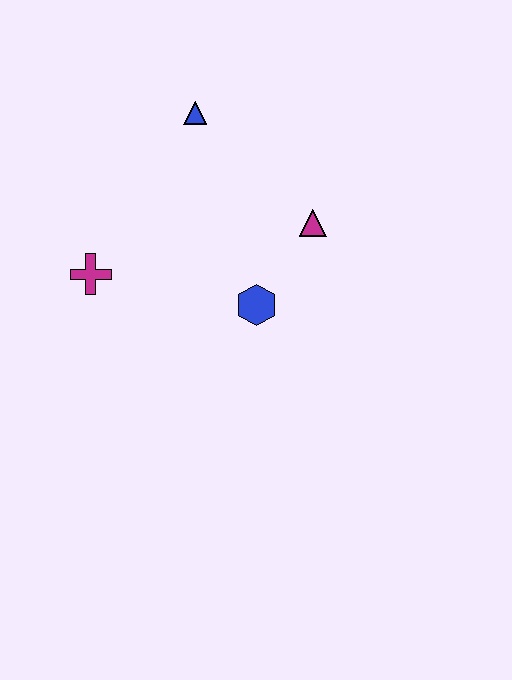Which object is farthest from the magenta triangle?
The magenta cross is farthest from the magenta triangle.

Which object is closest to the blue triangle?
The magenta triangle is closest to the blue triangle.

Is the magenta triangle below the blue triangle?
Yes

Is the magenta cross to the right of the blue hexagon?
No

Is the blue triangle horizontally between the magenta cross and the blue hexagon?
Yes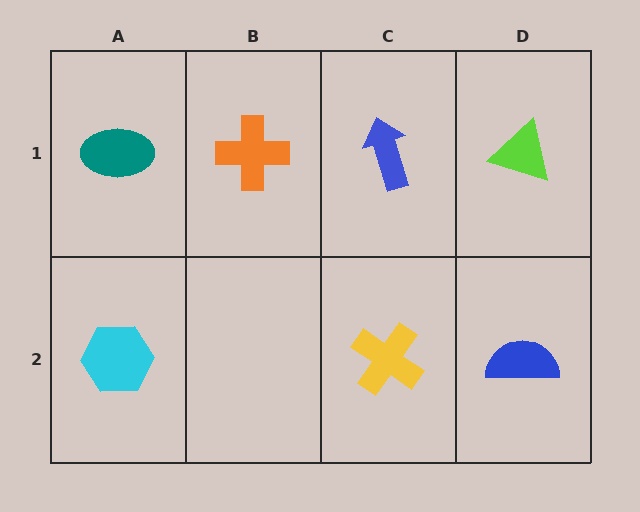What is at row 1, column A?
A teal ellipse.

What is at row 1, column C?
A blue arrow.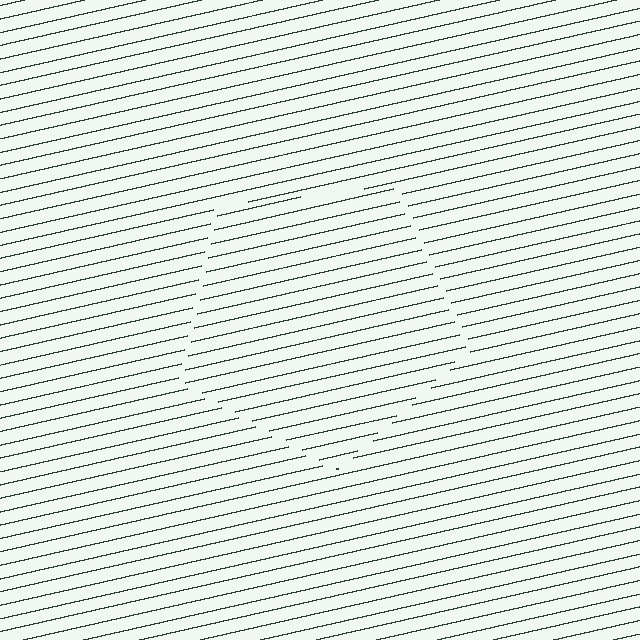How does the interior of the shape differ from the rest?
The interior of the shape contains the same grating, shifted by half a period — the contour is defined by the phase discontinuity where line-ends from the inner and outer gratings abut.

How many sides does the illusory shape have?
5 sides — the line-ends trace a pentagon.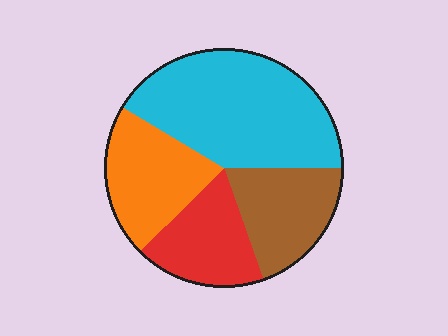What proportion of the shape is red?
Red covers about 20% of the shape.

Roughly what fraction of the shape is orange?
Orange covers about 20% of the shape.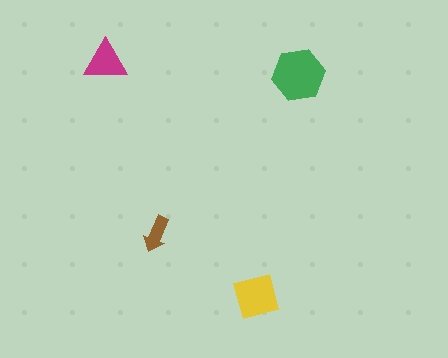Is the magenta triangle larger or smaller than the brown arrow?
Larger.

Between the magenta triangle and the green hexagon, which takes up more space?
The green hexagon.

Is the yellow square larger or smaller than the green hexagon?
Smaller.